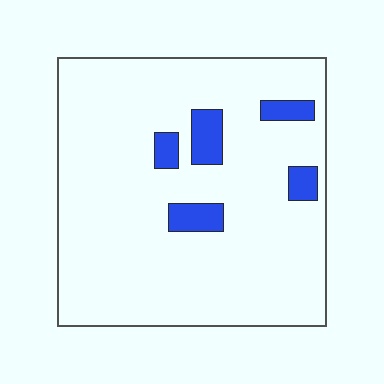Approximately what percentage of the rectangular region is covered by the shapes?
Approximately 10%.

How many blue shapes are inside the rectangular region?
5.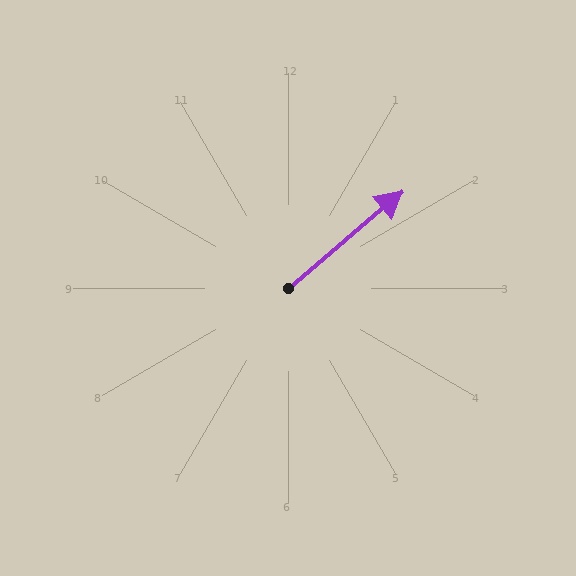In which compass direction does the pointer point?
Northeast.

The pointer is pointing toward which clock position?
Roughly 2 o'clock.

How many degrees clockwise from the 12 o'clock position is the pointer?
Approximately 50 degrees.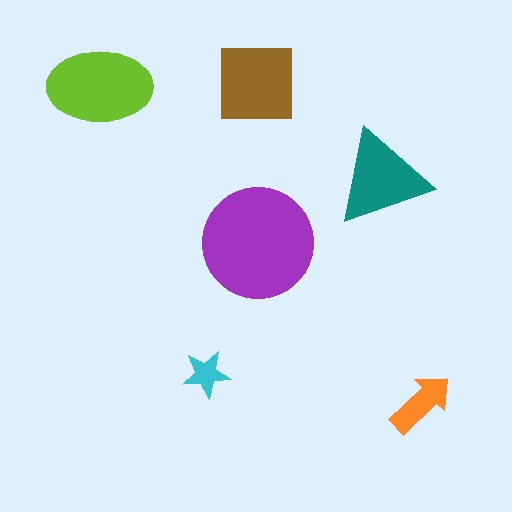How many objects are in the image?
There are 6 objects in the image.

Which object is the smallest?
The cyan star.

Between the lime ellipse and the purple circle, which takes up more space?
The purple circle.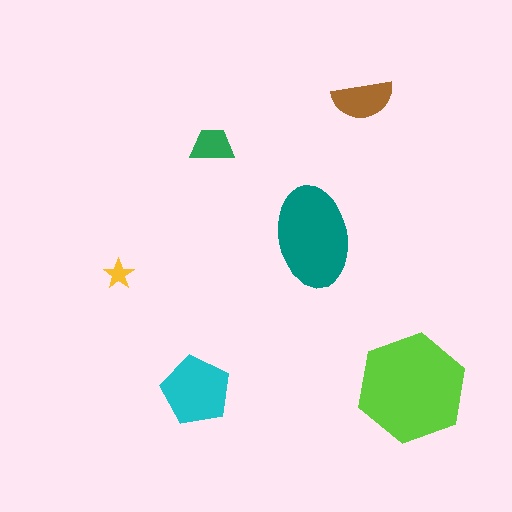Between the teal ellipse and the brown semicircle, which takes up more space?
The teal ellipse.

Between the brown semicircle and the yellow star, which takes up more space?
The brown semicircle.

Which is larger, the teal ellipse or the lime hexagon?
The lime hexagon.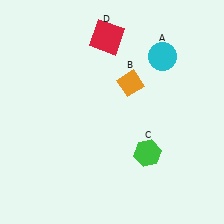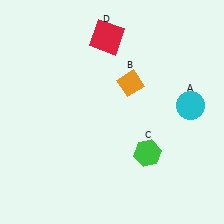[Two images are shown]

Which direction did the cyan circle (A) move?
The cyan circle (A) moved down.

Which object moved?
The cyan circle (A) moved down.